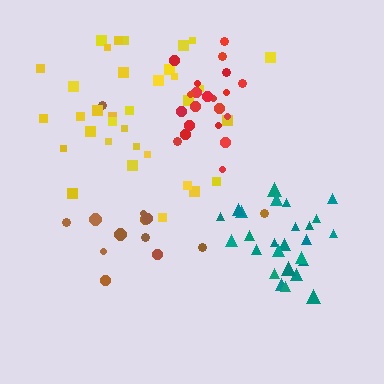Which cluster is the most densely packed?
Red.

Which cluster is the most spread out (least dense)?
Brown.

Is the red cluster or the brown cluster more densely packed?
Red.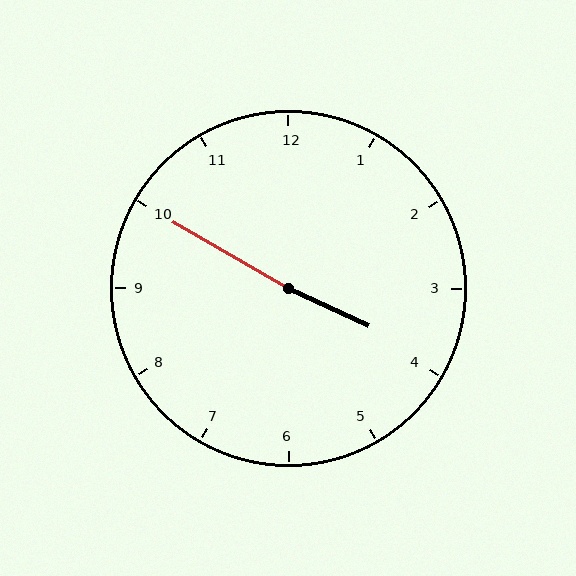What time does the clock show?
3:50.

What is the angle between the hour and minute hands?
Approximately 175 degrees.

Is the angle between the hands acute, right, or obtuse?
It is obtuse.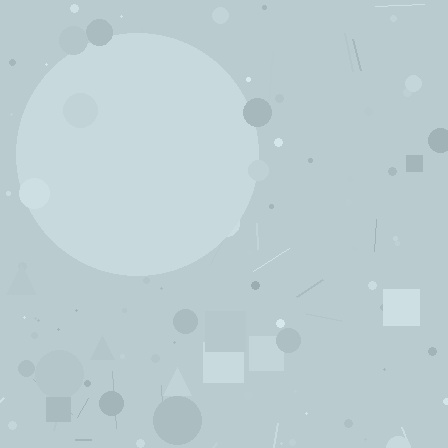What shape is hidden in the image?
A circle is hidden in the image.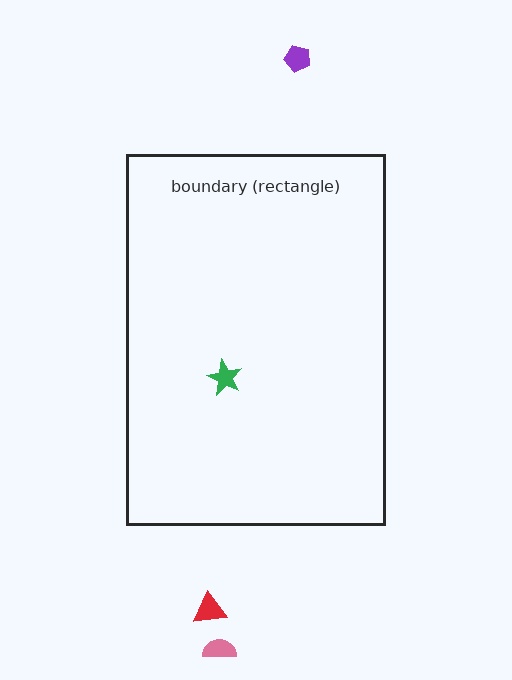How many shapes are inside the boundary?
1 inside, 3 outside.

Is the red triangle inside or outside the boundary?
Outside.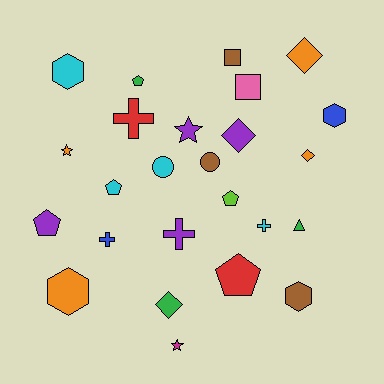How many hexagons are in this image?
There are 4 hexagons.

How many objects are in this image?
There are 25 objects.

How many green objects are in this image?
There are 3 green objects.